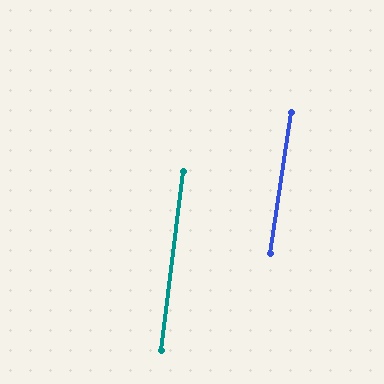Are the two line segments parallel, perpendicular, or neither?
Parallel — their directions differ by only 1.1°.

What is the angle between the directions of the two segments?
Approximately 1 degree.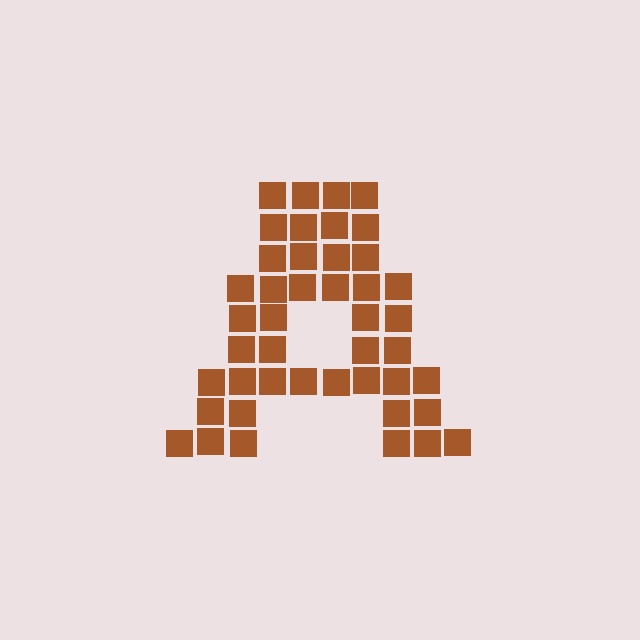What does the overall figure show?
The overall figure shows the letter A.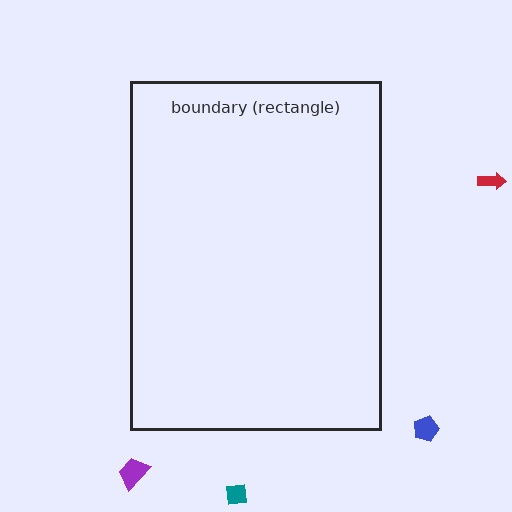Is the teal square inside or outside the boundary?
Outside.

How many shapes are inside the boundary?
0 inside, 4 outside.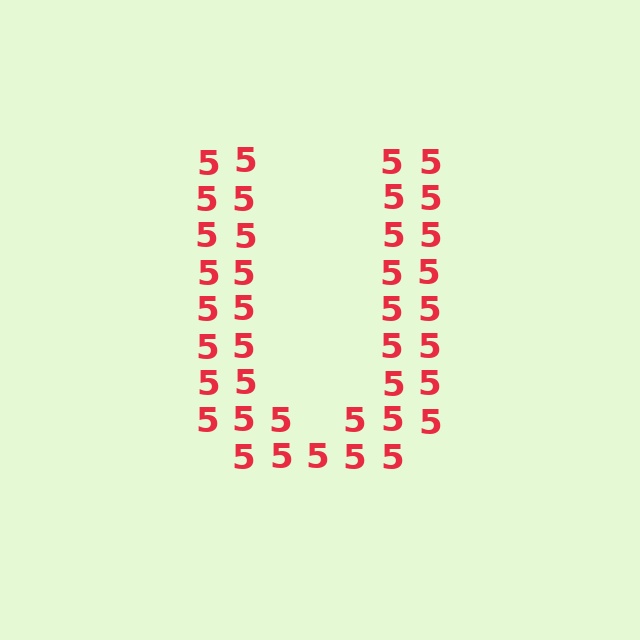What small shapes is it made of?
It is made of small digit 5's.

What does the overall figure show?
The overall figure shows the letter U.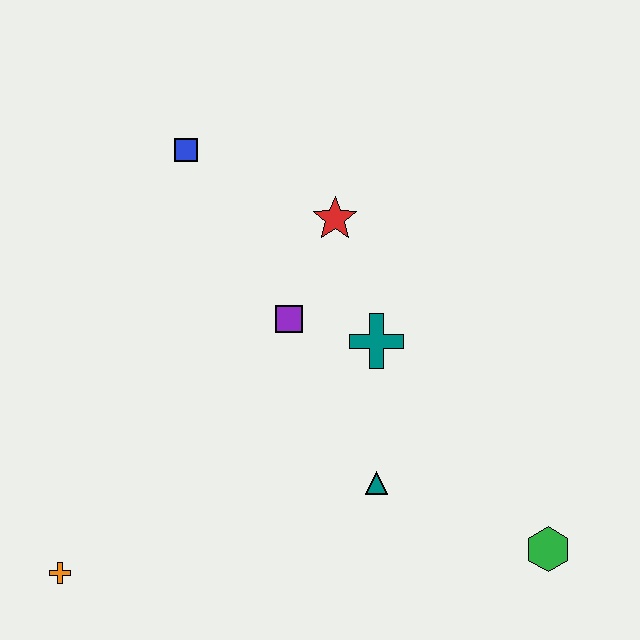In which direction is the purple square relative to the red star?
The purple square is below the red star.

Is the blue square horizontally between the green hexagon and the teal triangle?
No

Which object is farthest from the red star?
The orange cross is farthest from the red star.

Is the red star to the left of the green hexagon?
Yes